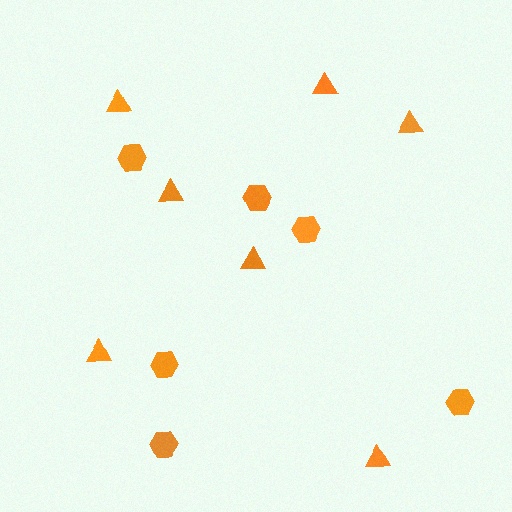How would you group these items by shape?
There are 2 groups: one group of hexagons (6) and one group of triangles (7).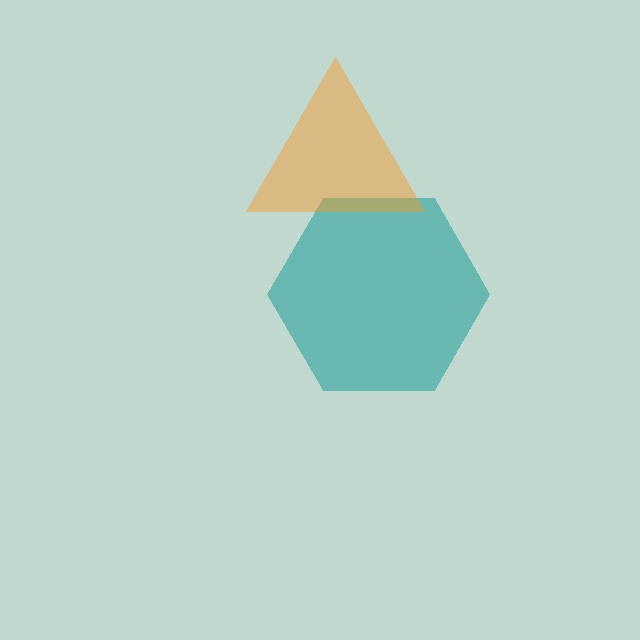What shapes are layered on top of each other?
The layered shapes are: a teal hexagon, an orange triangle.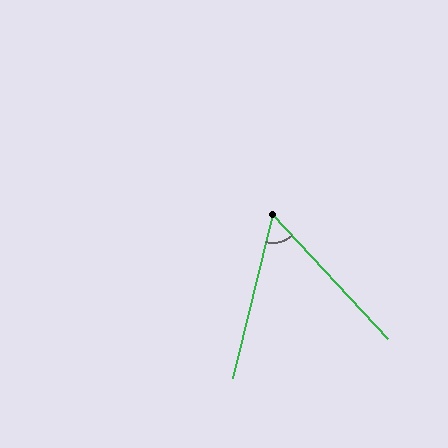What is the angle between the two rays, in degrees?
Approximately 57 degrees.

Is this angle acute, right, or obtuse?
It is acute.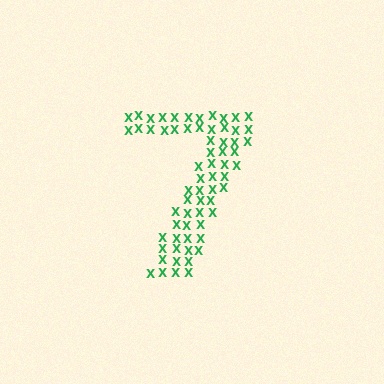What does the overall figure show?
The overall figure shows the digit 7.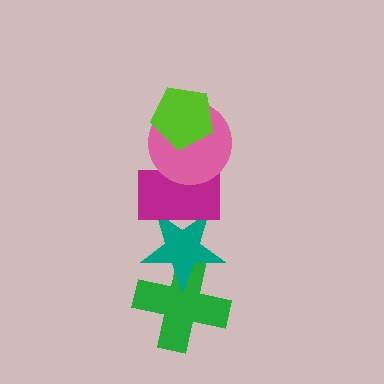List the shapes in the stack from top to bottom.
From top to bottom: the lime pentagon, the pink circle, the magenta rectangle, the teal star, the green cross.